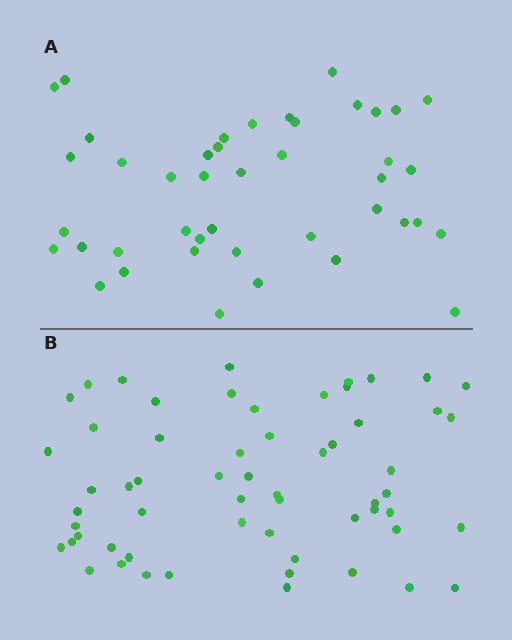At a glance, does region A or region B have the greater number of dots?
Region B (the bottom region) has more dots.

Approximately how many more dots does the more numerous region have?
Region B has approximately 15 more dots than region A.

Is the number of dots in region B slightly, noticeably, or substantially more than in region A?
Region B has noticeably more, but not dramatically so. The ratio is roughly 1.4 to 1.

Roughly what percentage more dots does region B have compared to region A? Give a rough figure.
About 35% more.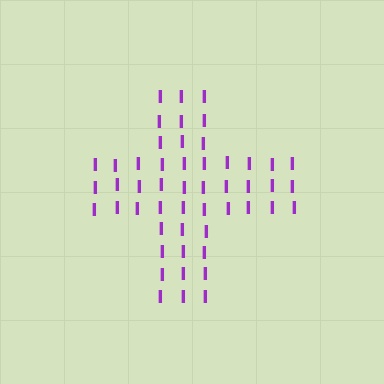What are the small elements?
The small elements are letter I's.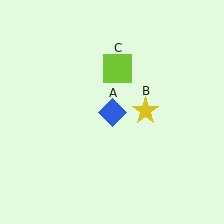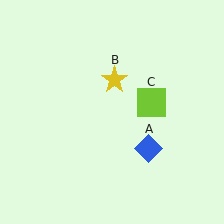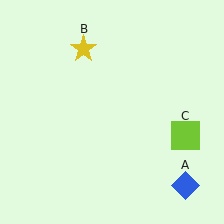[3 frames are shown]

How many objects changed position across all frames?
3 objects changed position: blue diamond (object A), yellow star (object B), lime square (object C).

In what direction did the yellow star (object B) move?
The yellow star (object B) moved up and to the left.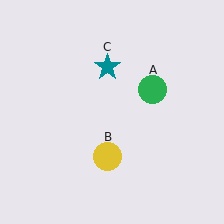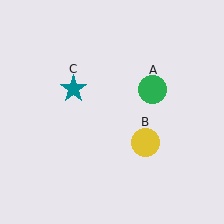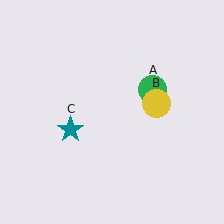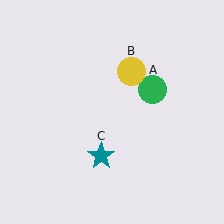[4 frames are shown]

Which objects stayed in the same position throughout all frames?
Green circle (object A) remained stationary.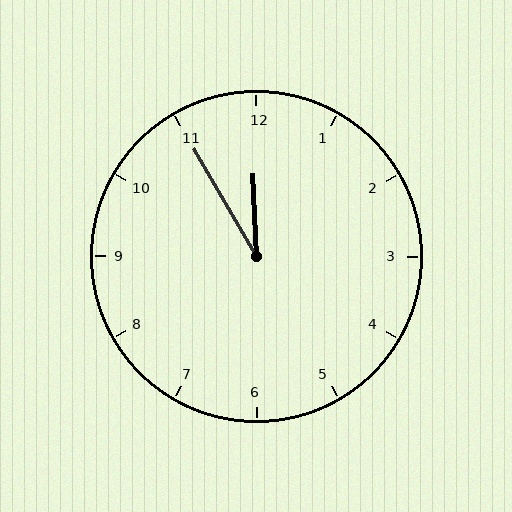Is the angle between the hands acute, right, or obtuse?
It is acute.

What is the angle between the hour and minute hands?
Approximately 28 degrees.